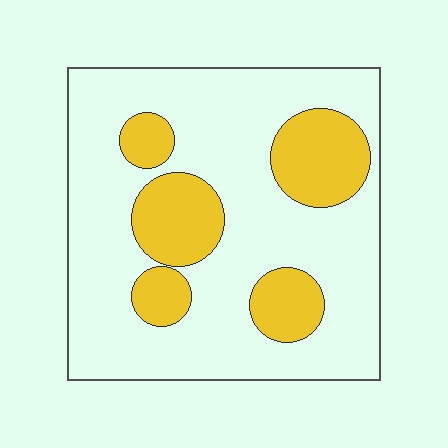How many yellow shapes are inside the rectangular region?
5.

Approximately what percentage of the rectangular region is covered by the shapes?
Approximately 25%.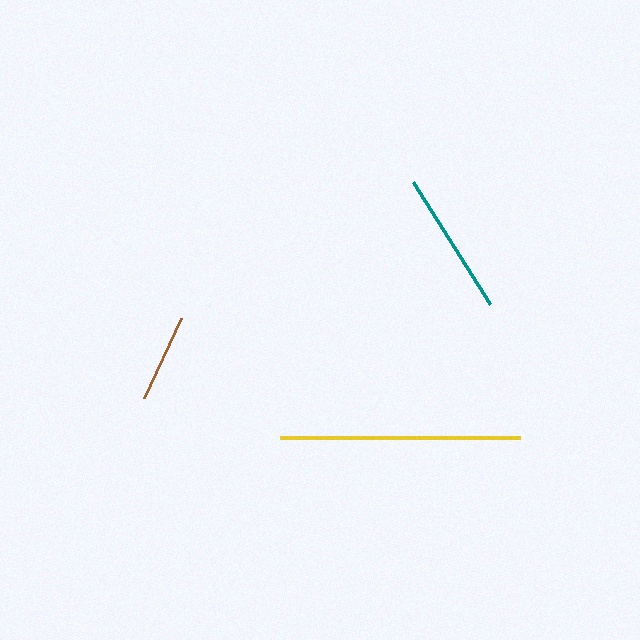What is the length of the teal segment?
The teal segment is approximately 145 pixels long.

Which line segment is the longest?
The yellow line is the longest at approximately 240 pixels.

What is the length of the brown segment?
The brown segment is approximately 88 pixels long.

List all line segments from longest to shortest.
From longest to shortest: yellow, teal, brown.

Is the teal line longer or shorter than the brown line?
The teal line is longer than the brown line.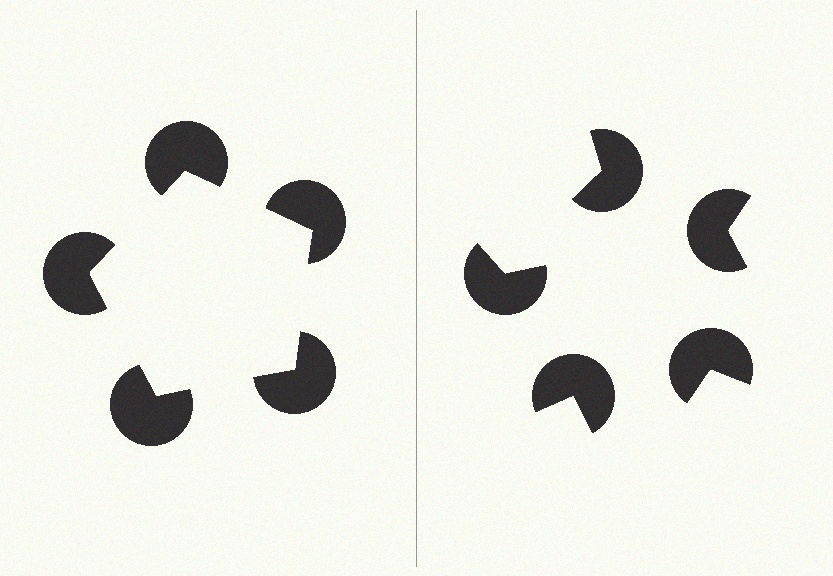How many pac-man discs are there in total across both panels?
10 — 5 on each side.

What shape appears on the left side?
An illusory pentagon.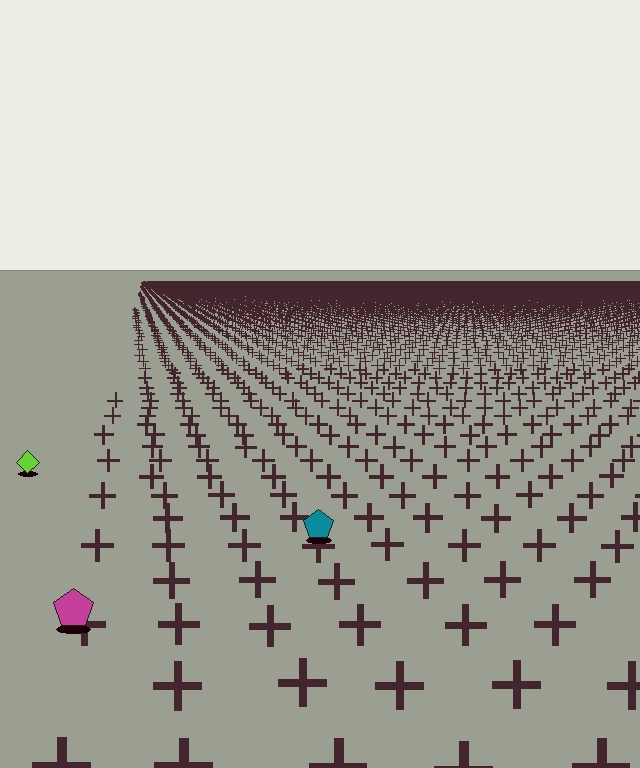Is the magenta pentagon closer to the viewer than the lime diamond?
Yes. The magenta pentagon is closer — you can tell from the texture gradient: the ground texture is coarser near it.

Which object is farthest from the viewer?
The lime diamond is farthest from the viewer. It appears smaller and the ground texture around it is denser.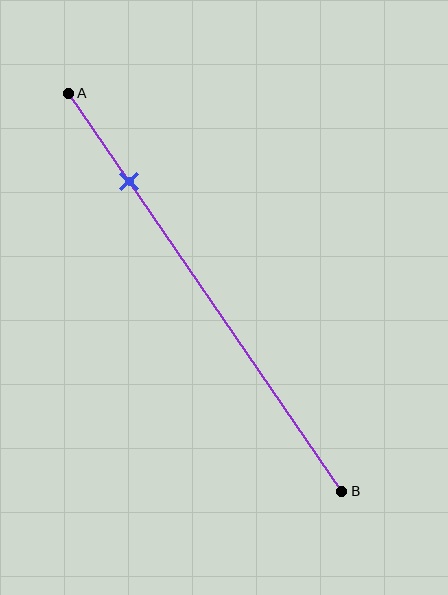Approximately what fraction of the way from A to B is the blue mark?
The blue mark is approximately 20% of the way from A to B.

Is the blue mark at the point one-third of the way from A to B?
No, the mark is at about 20% from A, not at the 33% one-third point.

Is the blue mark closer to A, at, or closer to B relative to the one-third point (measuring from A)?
The blue mark is closer to point A than the one-third point of segment AB.